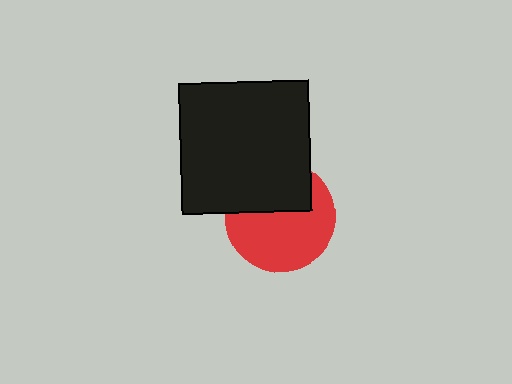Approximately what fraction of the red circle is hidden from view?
Roughly 39% of the red circle is hidden behind the black square.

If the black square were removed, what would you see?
You would see the complete red circle.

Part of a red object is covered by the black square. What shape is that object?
It is a circle.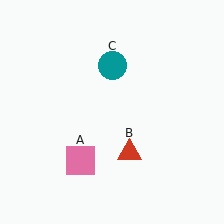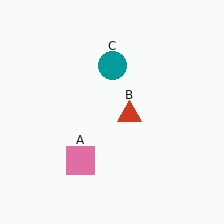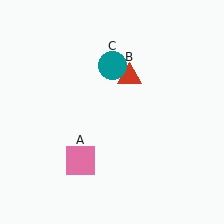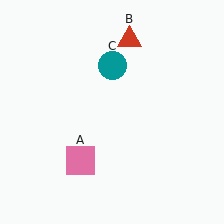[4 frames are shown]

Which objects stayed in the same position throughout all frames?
Pink square (object A) and teal circle (object C) remained stationary.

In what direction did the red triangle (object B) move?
The red triangle (object B) moved up.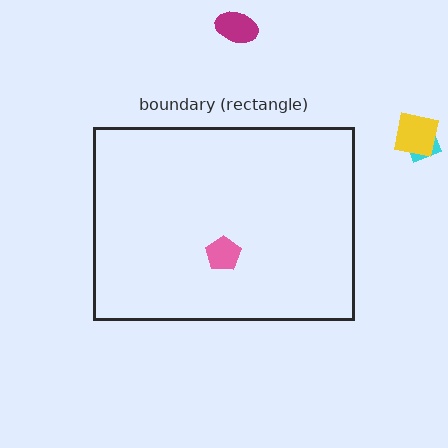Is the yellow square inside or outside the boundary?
Outside.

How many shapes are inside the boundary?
1 inside, 3 outside.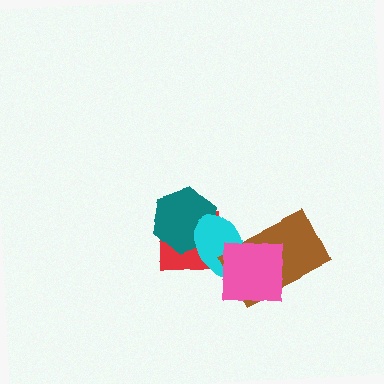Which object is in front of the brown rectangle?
The pink square is in front of the brown rectangle.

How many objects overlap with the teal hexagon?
2 objects overlap with the teal hexagon.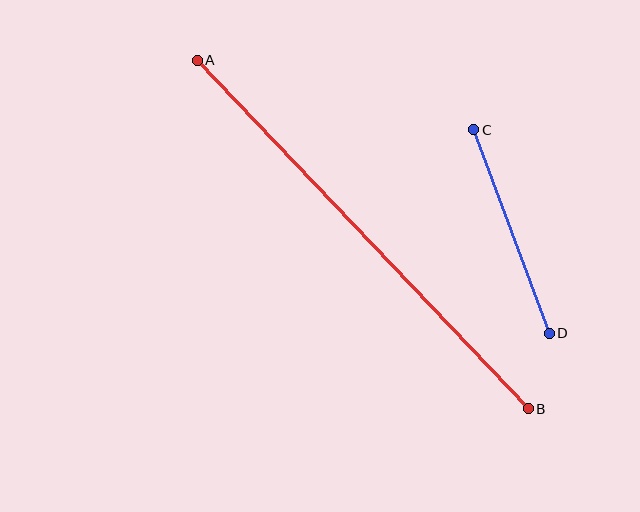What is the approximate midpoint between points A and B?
The midpoint is at approximately (363, 234) pixels.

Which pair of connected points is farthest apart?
Points A and B are farthest apart.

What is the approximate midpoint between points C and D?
The midpoint is at approximately (512, 231) pixels.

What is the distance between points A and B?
The distance is approximately 481 pixels.